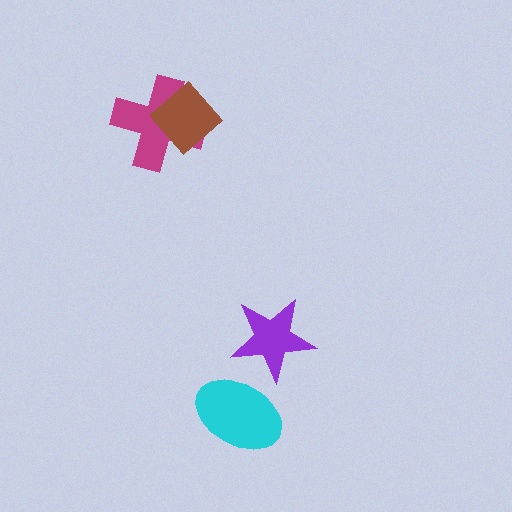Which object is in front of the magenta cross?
The brown diamond is in front of the magenta cross.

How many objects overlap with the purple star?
1 object overlaps with the purple star.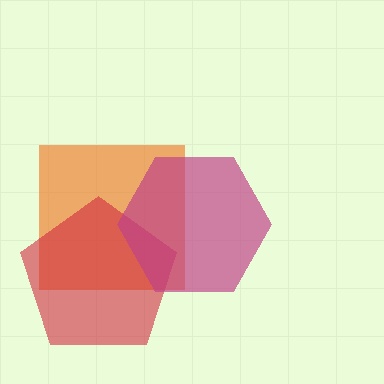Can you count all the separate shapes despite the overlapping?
Yes, there are 3 separate shapes.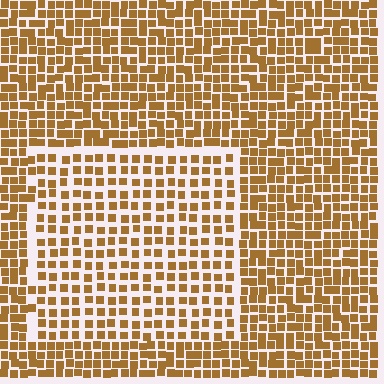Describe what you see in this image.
The image contains small brown elements arranged at two different densities. A rectangle-shaped region is visible where the elements are less densely packed than the surrounding area.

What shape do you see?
I see a rectangle.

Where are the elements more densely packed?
The elements are more densely packed outside the rectangle boundary.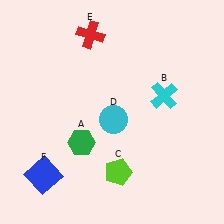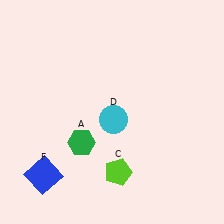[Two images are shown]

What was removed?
The cyan cross (B), the red cross (E) were removed in Image 2.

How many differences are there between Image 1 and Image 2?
There are 2 differences between the two images.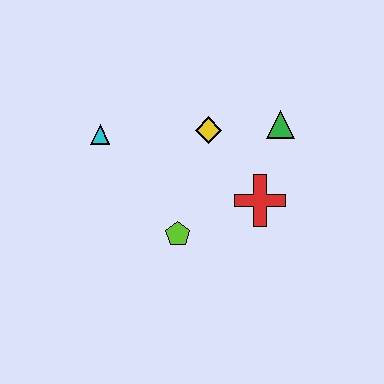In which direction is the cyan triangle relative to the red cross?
The cyan triangle is to the left of the red cross.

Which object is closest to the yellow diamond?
The green triangle is closest to the yellow diamond.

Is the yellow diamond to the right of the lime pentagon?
Yes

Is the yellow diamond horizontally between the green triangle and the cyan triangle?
Yes